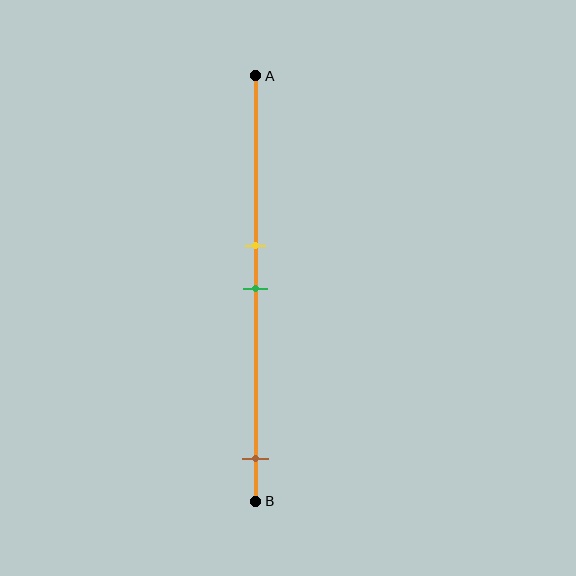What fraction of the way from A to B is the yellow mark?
The yellow mark is approximately 40% (0.4) of the way from A to B.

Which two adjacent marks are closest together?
The yellow and green marks are the closest adjacent pair.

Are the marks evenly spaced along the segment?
No, the marks are not evenly spaced.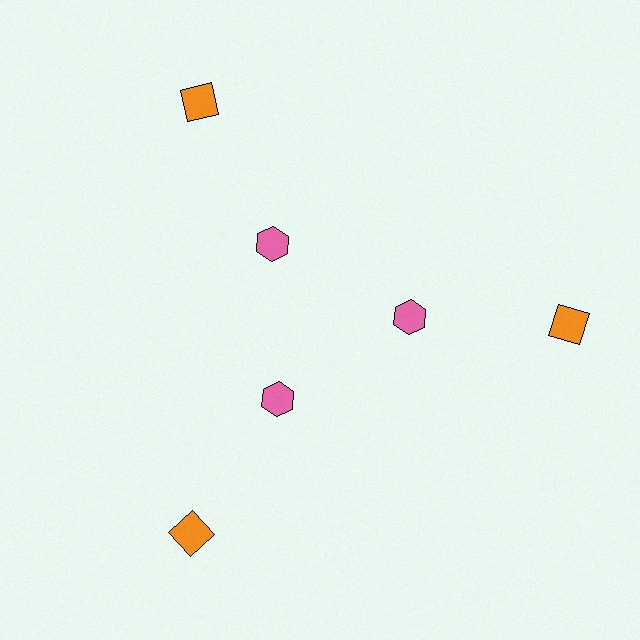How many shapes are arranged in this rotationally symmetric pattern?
There are 6 shapes, arranged in 3 groups of 2.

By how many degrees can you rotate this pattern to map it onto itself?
The pattern maps onto itself every 120 degrees of rotation.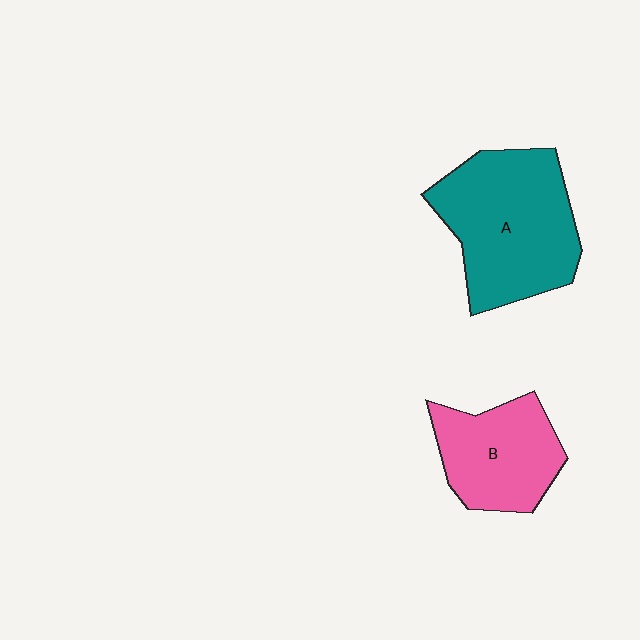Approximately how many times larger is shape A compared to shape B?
Approximately 1.5 times.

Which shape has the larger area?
Shape A (teal).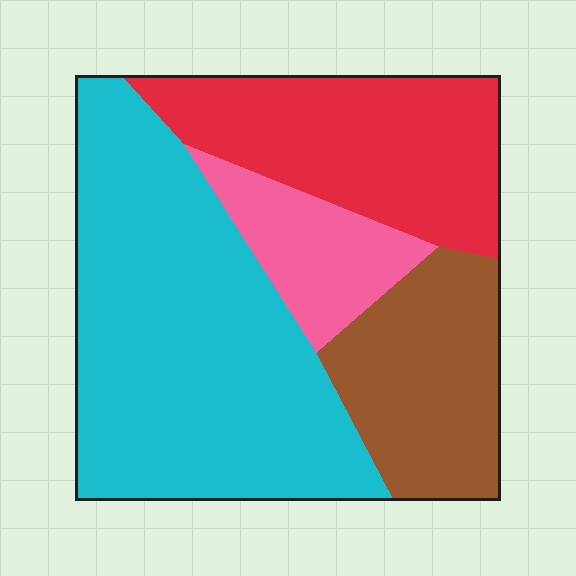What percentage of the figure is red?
Red takes up between a sixth and a third of the figure.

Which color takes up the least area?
Pink, at roughly 10%.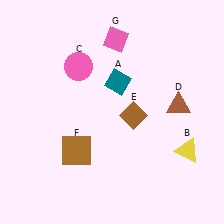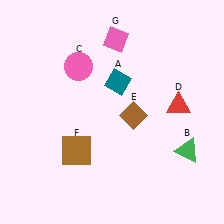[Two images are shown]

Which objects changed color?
B changed from yellow to green. D changed from brown to red.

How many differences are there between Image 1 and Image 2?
There are 2 differences between the two images.